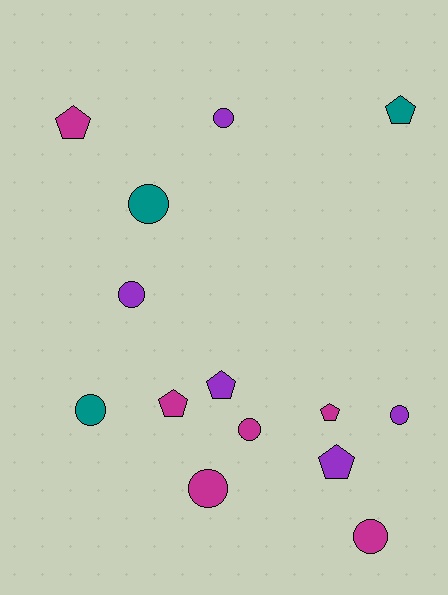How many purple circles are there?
There are 3 purple circles.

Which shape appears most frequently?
Circle, with 8 objects.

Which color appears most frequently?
Magenta, with 6 objects.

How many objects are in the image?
There are 14 objects.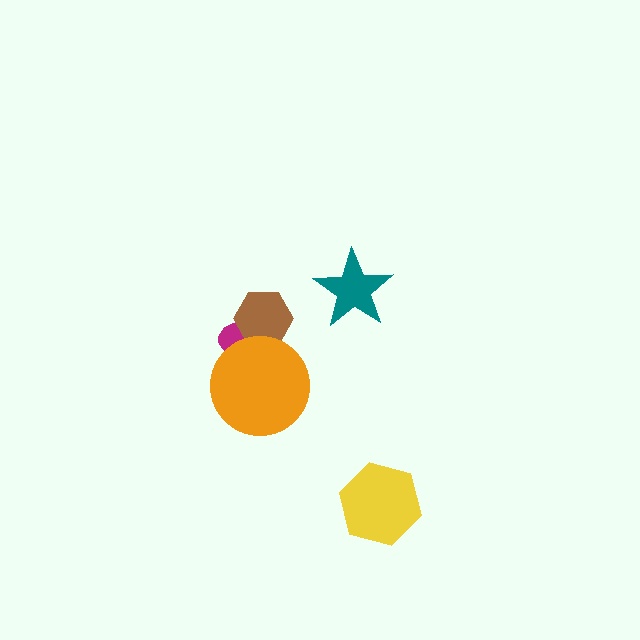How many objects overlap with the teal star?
0 objects overlap with the teal star.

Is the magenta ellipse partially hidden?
Yes, it is partially covered by another shape.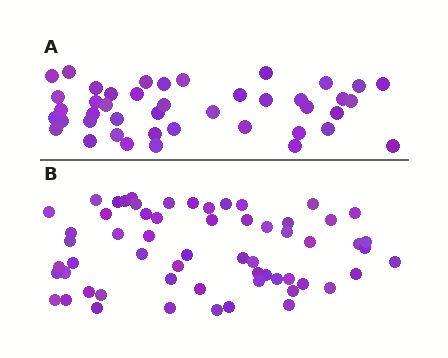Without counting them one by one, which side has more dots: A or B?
Region B (the bottom region) has more dots.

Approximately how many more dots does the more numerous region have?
Region B has approximately 15 more dots than region A.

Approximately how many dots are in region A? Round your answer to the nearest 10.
About 40 dots. (The exact count is 43, which rounds to 40.)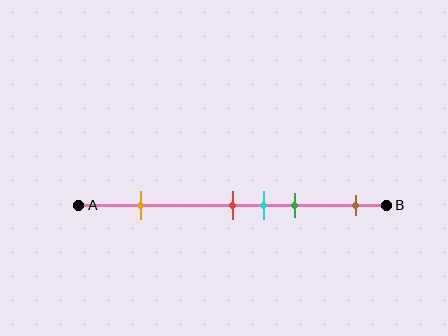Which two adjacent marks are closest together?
The red and cyan marks are the closest adjacent pair.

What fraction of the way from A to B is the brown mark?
The brown mark is approximately 90% (0.9) of the way from A to B.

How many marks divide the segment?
There are 5 marks dividing the segment.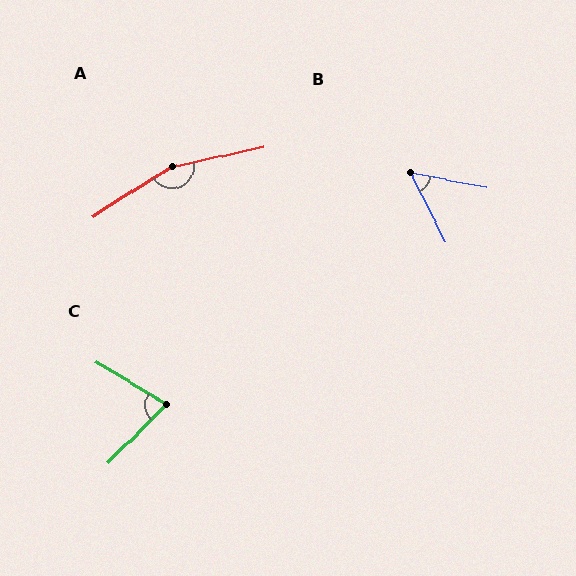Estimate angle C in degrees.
Approximately 76 degrees.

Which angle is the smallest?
B, at approximately 52 degrees.